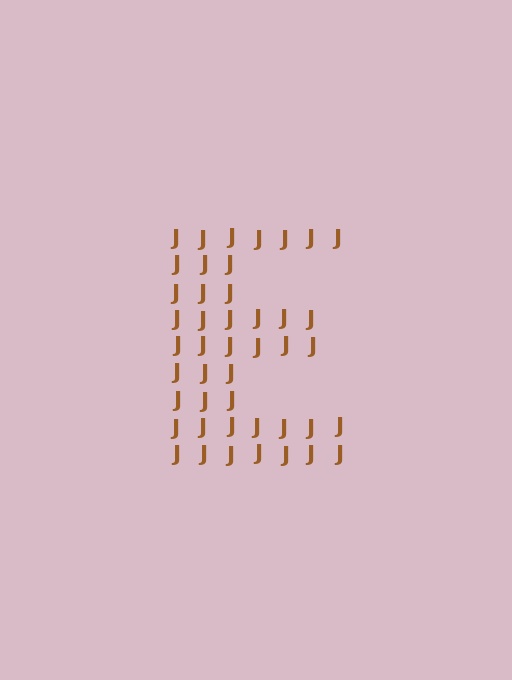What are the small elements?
The small elements are letter J's.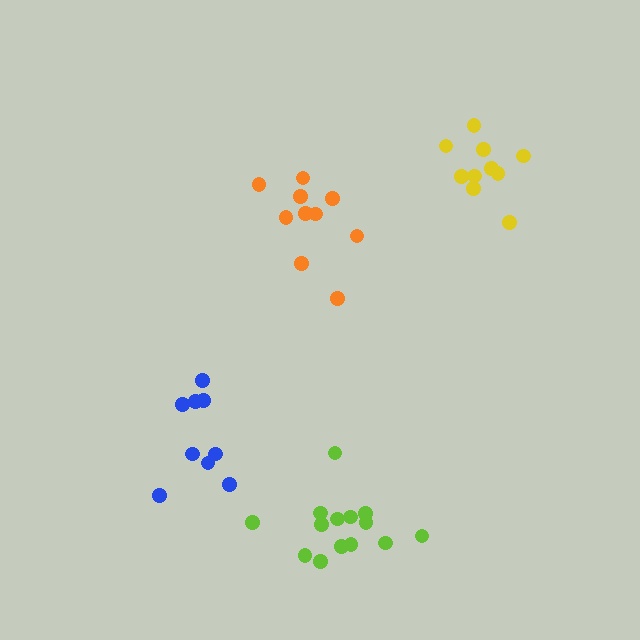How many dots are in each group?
Group 1: 9 dots, Group 2: 10 dots, Group 3: 10 dots, Group 4: 14 dots (43 total).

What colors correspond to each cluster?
The clusters are colored: blue, orange, yellow, lime.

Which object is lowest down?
The lime cluster is bottommost.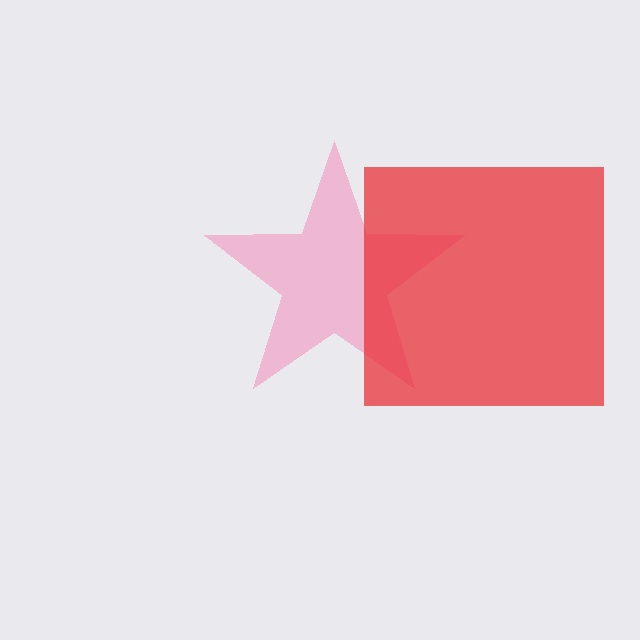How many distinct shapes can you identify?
There are 2 distinct shapes: a pink star, a red square.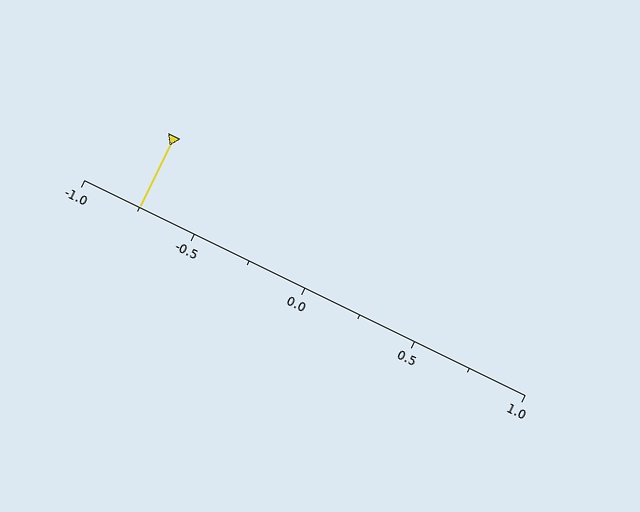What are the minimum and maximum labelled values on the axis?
The axis runs from -1.0 to 1.0.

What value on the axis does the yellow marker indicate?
The marker indicates approximately -0.75.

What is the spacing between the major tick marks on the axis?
The major ticks are spaced 0.5 apart.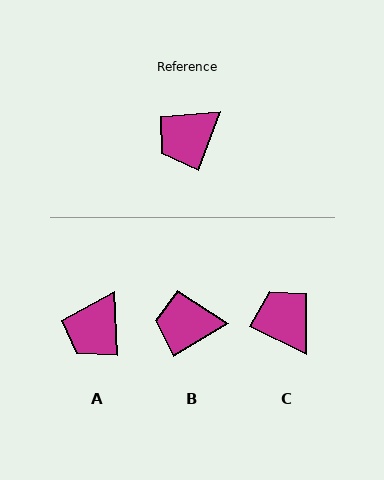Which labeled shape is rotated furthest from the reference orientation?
C, about 95 degrees away.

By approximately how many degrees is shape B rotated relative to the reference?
Approximately 38 degrees clockwise.